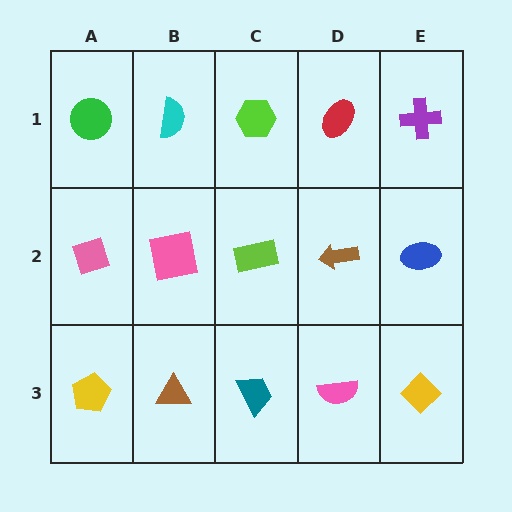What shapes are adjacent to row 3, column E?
A blue ellipse (row 2, column E), a pink semicircle (row 3, column D).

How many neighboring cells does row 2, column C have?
4.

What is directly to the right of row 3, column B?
A teal trapezoid.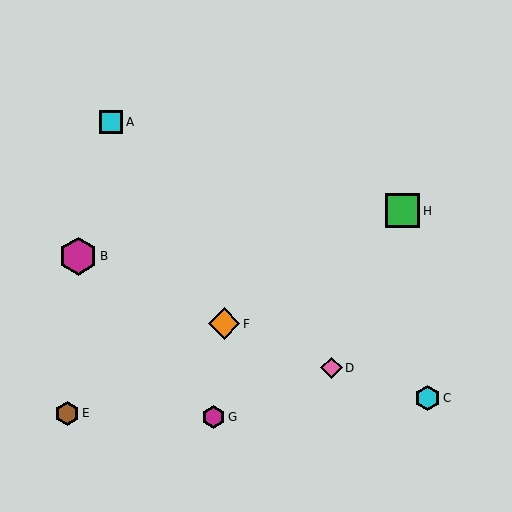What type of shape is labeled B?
Shape B is a magenta hexagon.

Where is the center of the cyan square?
The center of the cyan square is at (111, 122).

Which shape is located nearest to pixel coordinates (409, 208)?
The green square (labeled H) at (403, 211) is nearest to that location.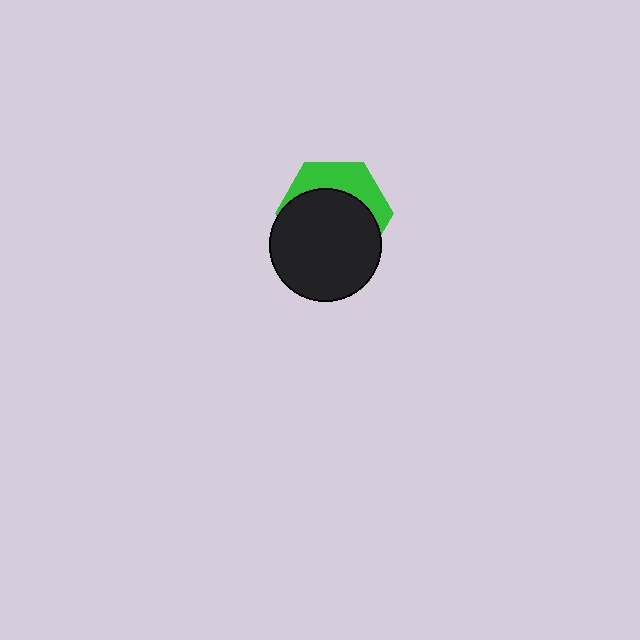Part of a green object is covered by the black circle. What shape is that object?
It is a hexagon.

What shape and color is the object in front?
The object in front is a black circle.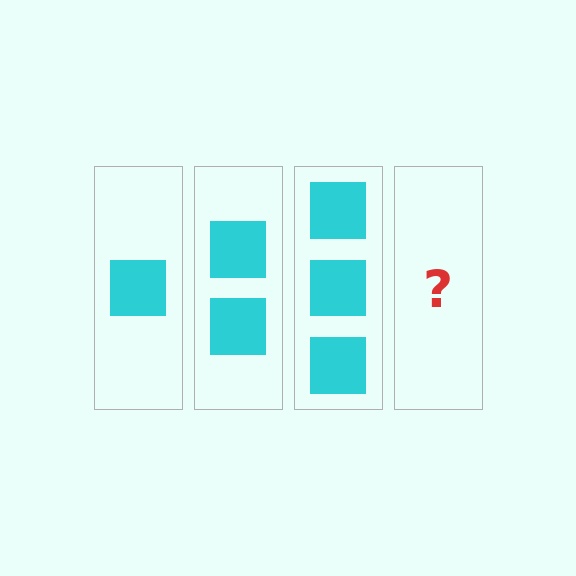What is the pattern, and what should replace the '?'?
The pattern is that each step adds one more square. The '?' should be 4 squares.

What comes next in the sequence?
The next element should be 4 squares.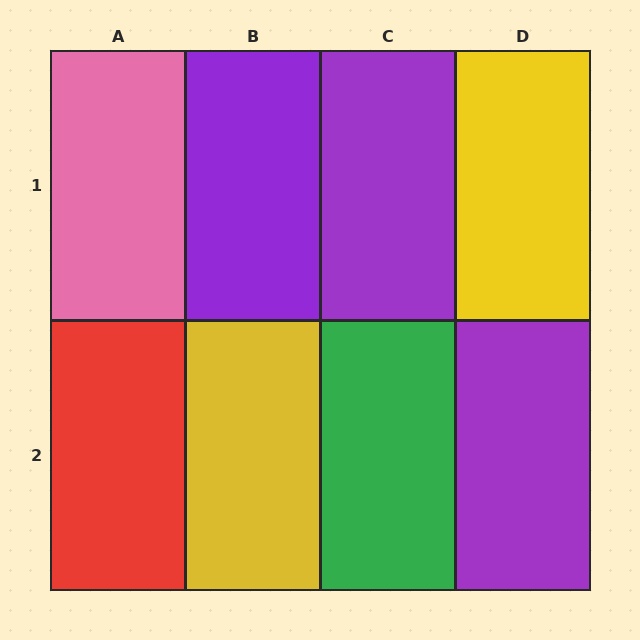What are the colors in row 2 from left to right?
Red, yellow, green, purple.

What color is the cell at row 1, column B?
Purple.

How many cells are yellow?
2 cells are yellow.